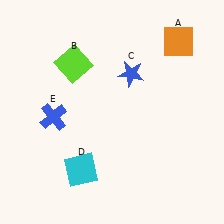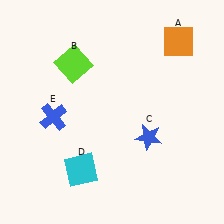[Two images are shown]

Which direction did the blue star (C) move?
The blue star (C) moved down.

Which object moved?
The blue star (C) moved down.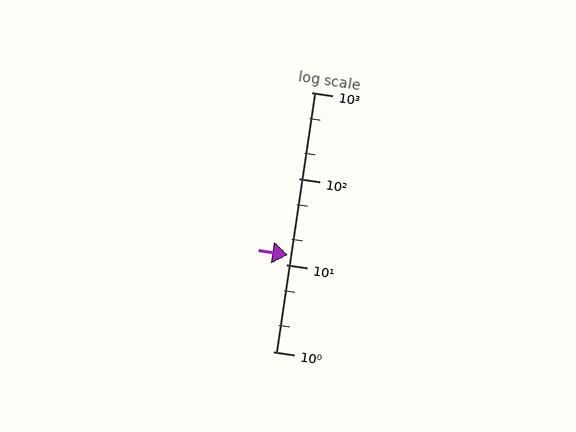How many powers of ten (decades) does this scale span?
The scale spans 3 decades, from 1 to 1000.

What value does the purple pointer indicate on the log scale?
The pointer indicates approximately 13.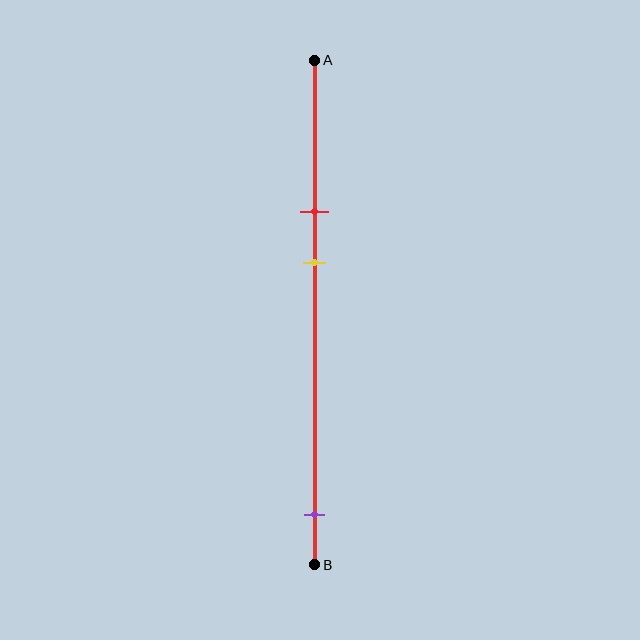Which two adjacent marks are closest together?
The red and yellow marks are the closest adjacent pair.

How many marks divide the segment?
There are 3 marks dividing the segment.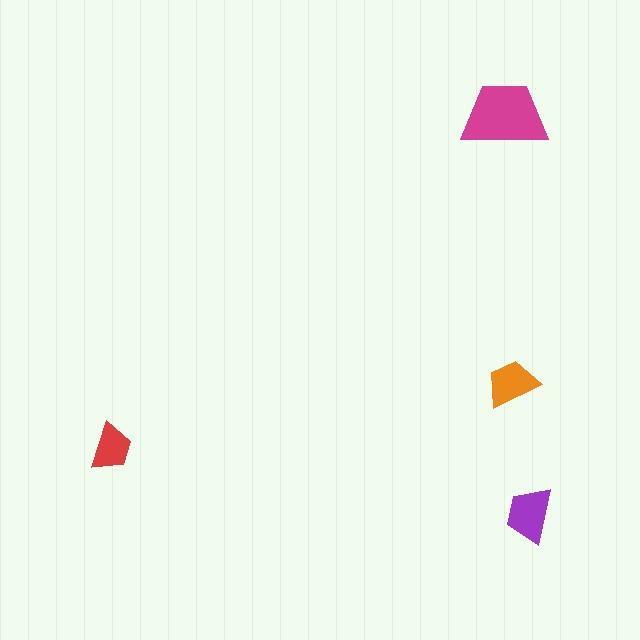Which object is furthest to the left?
The red trapezoid is leftmost.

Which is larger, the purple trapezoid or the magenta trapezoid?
The magenta one.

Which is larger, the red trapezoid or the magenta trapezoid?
The magenta one.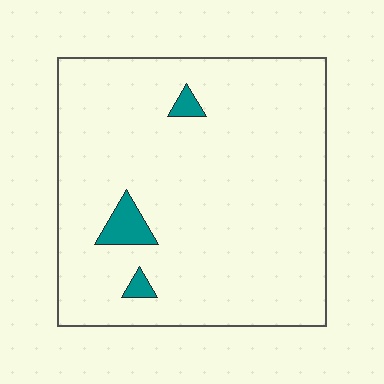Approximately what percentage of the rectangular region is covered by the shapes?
Approximately 5%.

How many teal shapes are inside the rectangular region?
3.